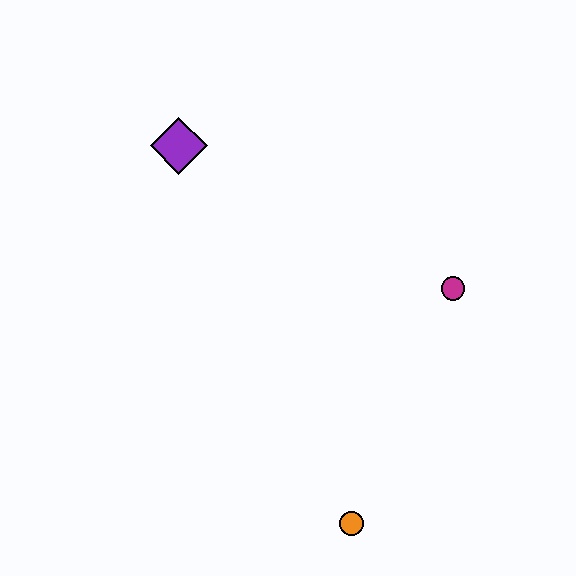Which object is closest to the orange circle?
The magenta circle is closest to the orange circle.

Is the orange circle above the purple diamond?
No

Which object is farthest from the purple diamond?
The orange circle is farthest from the purple diamond.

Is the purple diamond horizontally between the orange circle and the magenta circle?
No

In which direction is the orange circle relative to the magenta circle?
The orange circle is below the magenta circle.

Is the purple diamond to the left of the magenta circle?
Yes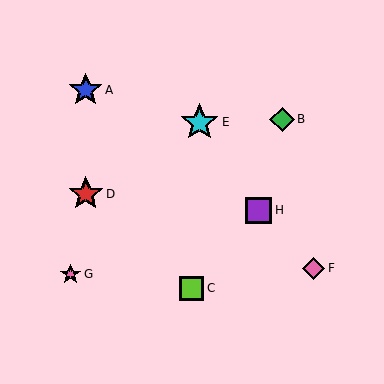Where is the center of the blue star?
The center of the blue star is at (86, 90).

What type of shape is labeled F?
Shape F is a pink diamond.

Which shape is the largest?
The cyan star (labeled E) is the largest.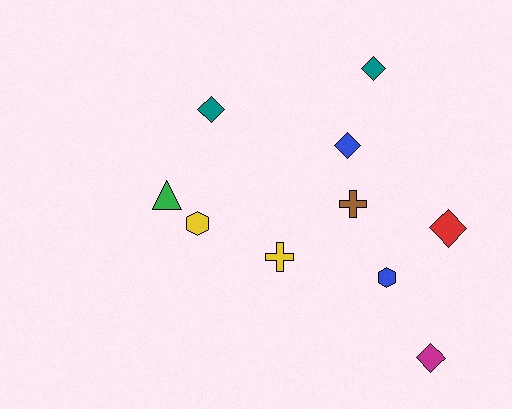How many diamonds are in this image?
There are 5 diamonds.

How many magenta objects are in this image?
There is 1 magenta object.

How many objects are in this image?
There are 10 objects.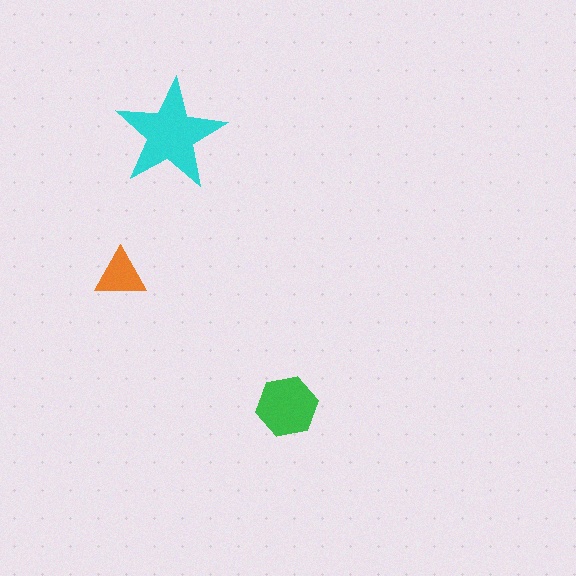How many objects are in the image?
There are 3 objects in the image.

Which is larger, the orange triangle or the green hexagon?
The green hexagon.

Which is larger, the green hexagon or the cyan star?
The cyan star.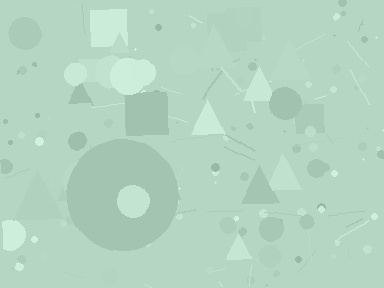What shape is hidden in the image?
A circle is hidden in the image.